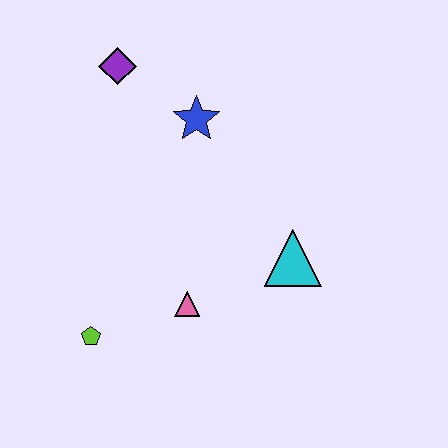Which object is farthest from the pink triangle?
The purple diamond is farthest from the pink triangle.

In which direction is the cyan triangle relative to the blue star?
The cyan triangle is below the blue star.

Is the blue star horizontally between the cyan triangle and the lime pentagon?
Yes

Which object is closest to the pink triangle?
The lime pentagon is closest to the pink triangle.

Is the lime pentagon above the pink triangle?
No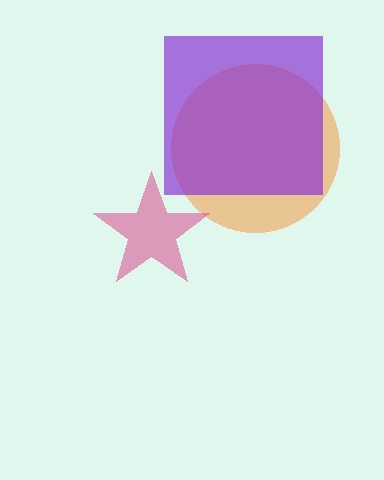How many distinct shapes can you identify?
There are 3 distinct shapes: an orange circle, a magenta star, a purple square.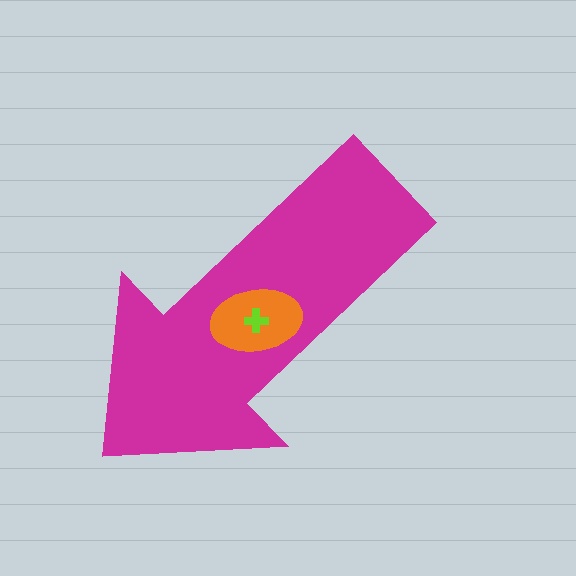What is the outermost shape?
The magenta arrow.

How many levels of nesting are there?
3.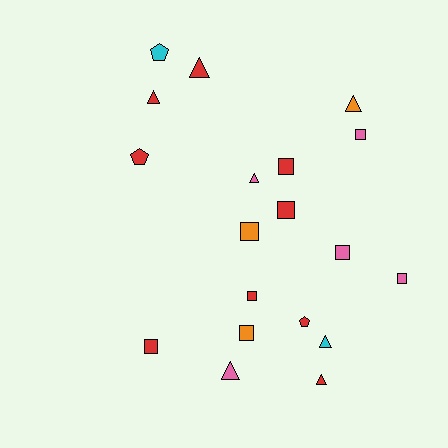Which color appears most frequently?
Red, with 9 objects.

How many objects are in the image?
There are 19 objects.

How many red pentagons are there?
There are 2 red pentagons.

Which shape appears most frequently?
Square, with 9 objects.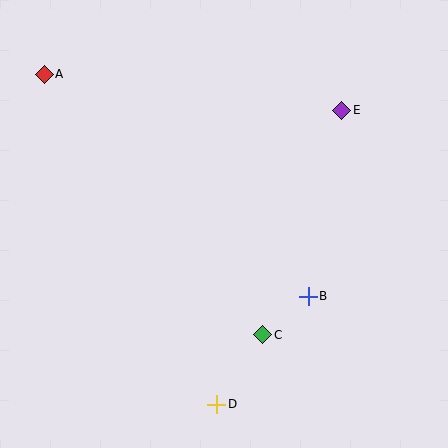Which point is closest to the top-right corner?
Point E is closest to the top-right corner.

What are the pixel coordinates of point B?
Point B is at (308, 296).